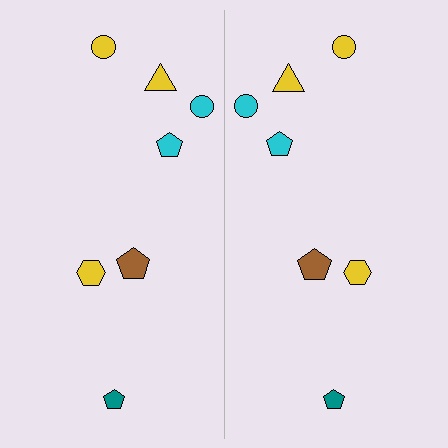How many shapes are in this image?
There are 14 shapes in this image.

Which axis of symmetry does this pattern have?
The pattern has a vertical axis of symmetry running through the center of the image.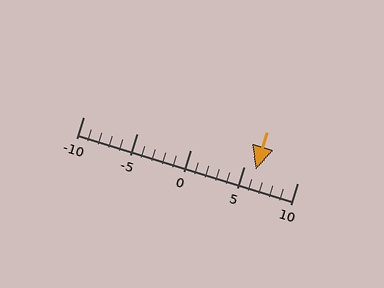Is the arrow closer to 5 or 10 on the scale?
The arrow is closer to 5.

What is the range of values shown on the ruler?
The ruler shows values from -10 to 10.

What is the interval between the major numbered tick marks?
The major tick marks are spaced 5 units apart.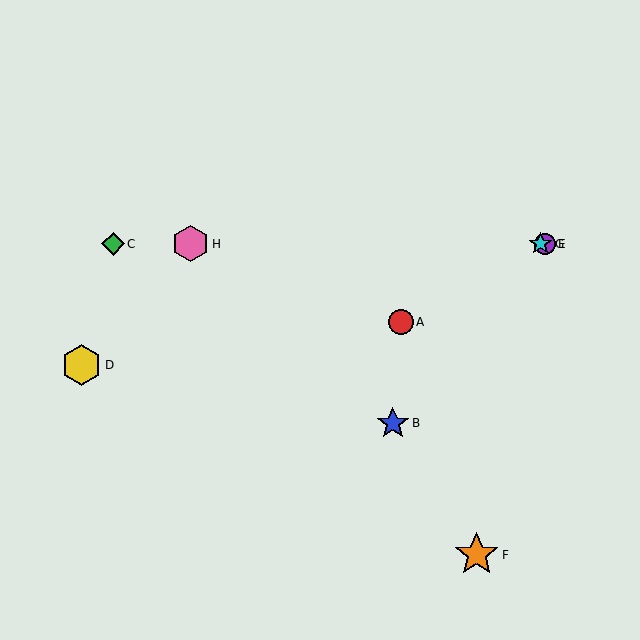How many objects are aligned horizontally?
4 objects (C, E, G, H) are aligned horizontally.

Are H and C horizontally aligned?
Yes, both are at y≈244.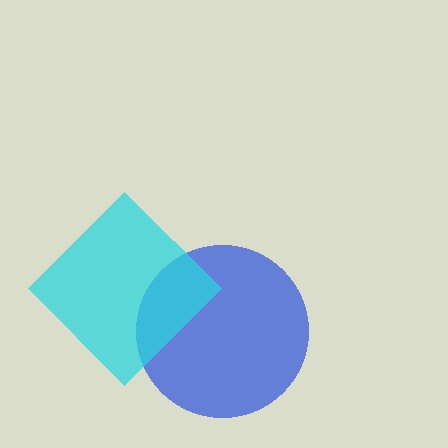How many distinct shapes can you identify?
There are 2 distinct shapes: a blue circle, a cyan diamond.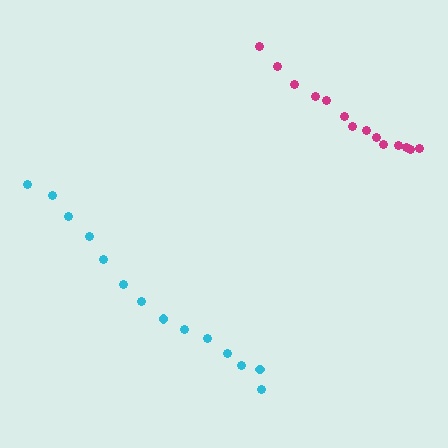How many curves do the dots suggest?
There are 2 distinct paths.